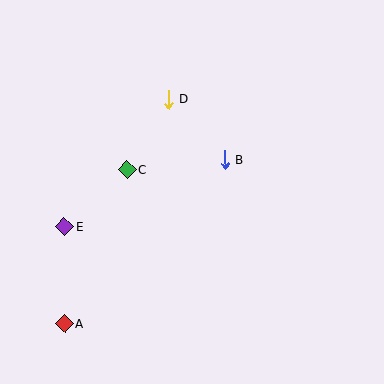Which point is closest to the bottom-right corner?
Point B is closest to the bottom-right corner.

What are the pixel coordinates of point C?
Point C is at (127, 170).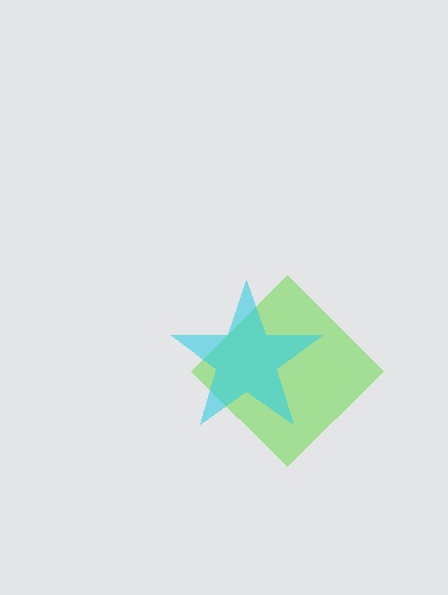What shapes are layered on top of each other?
The layered shapes are: a lime diamond, a cyan star.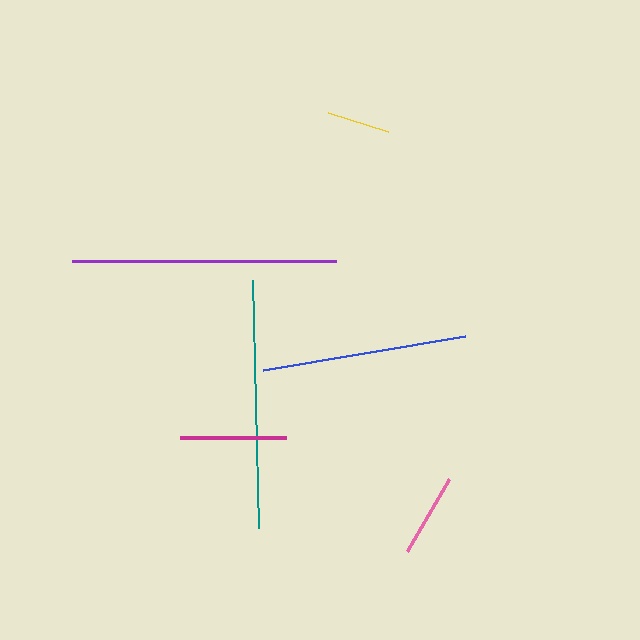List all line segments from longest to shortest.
From longest to shortest: purple, teal, blue, magenta, pink, yellow.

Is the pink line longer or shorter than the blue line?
The blue line is longer than the pink line.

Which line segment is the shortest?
The yellow line is the shortest at approximately 64 pixels.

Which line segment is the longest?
The purple line is the longest at approximately 264 pixels.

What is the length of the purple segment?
The purple segment is approximately 264 pixels long.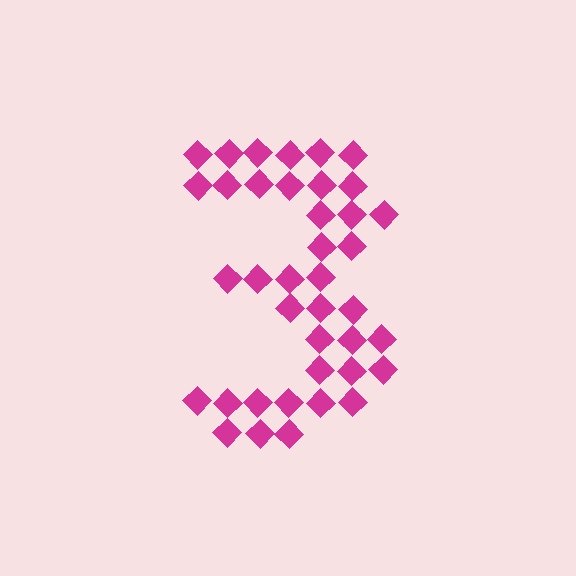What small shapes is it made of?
It is made of small diamonds.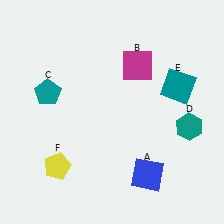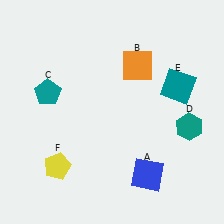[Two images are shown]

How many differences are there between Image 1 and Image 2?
There is 1 difference between the two images.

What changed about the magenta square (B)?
In Image 1, B is magenta. In Image 2, it changed to orange.